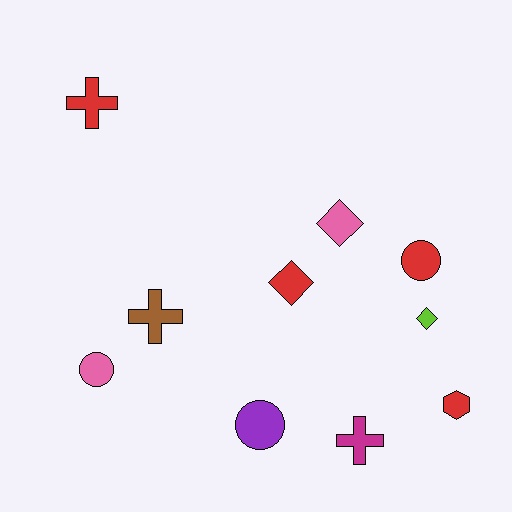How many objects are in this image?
There are 10 objects.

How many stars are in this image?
There are no stars.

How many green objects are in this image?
There are no green objects.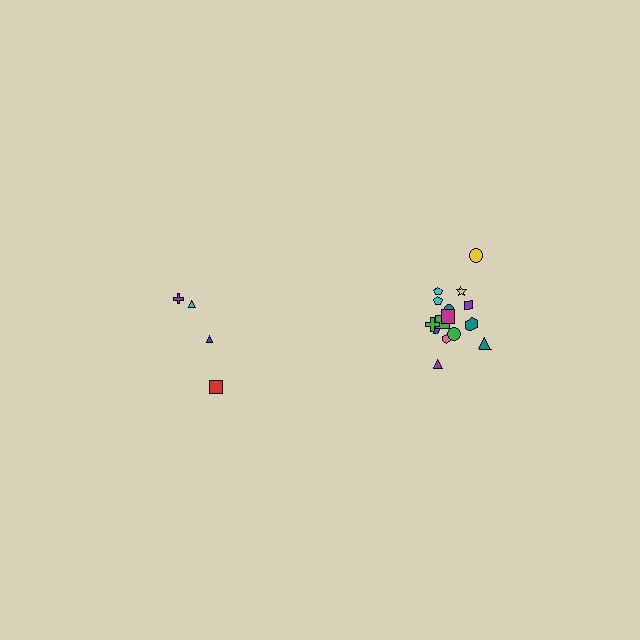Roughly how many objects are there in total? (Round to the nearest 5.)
Roughly 20 objects in total.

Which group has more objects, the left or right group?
The right group.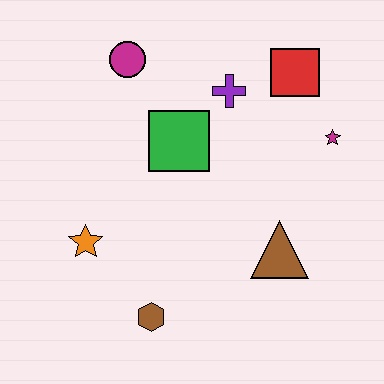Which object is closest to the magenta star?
The red square is closest to the magenta star.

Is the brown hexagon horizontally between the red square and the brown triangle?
No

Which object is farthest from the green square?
The brown hexagon is farthest from the green square.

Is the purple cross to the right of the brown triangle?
No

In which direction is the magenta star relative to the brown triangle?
The magenta star is above the brown triangle.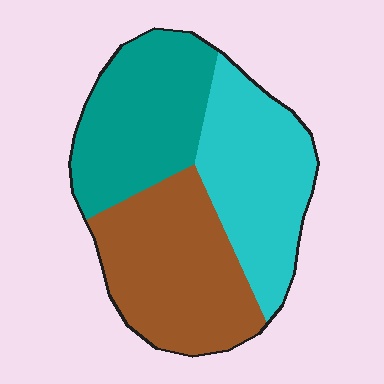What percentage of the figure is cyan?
Cyan takes up about one third (1/3) of the figure.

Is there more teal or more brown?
Brown.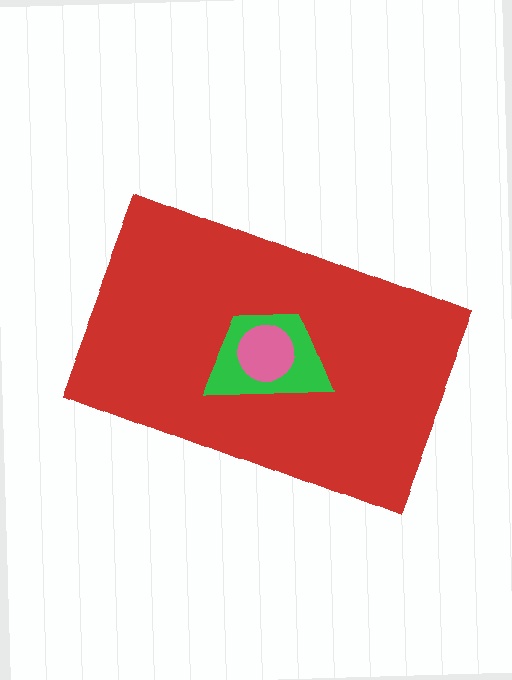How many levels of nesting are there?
3.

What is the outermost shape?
The red rectangle.